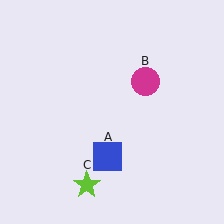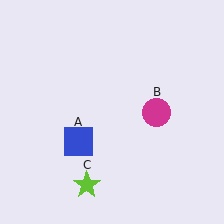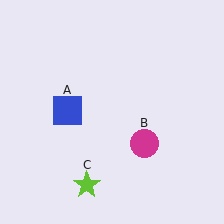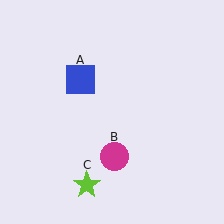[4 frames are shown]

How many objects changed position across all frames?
2 objects changed position: blue square (object A), magenta circle (object B).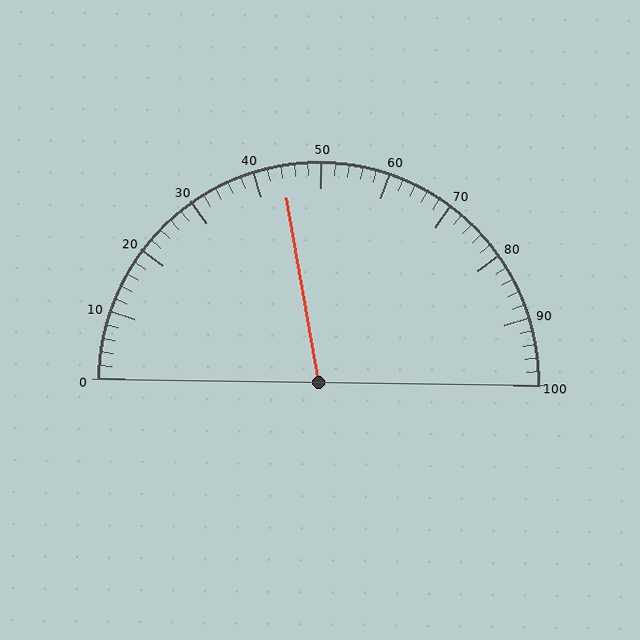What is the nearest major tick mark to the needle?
The nearest major tick mark is 40.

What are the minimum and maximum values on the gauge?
The gauge ranges from 0 to 100.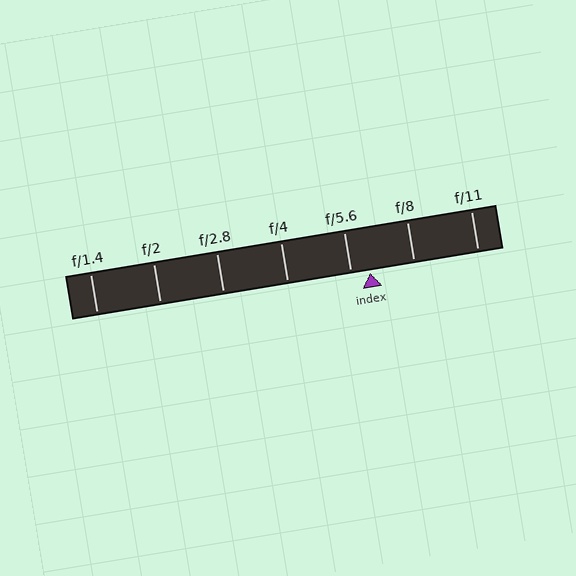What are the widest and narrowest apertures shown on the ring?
The widest aperture shown is f/1.4 and the narrowest is f/11.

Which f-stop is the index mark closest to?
The index mark is closest to f/5.6.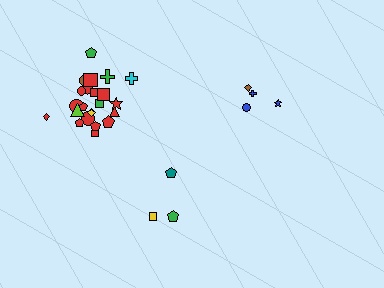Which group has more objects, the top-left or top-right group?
The top-left group.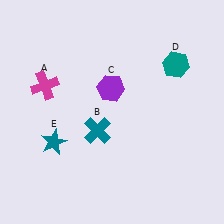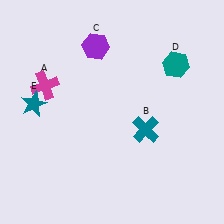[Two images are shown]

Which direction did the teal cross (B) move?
The teal cross (B) moved right.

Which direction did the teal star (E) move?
The teal star (E) moved up.